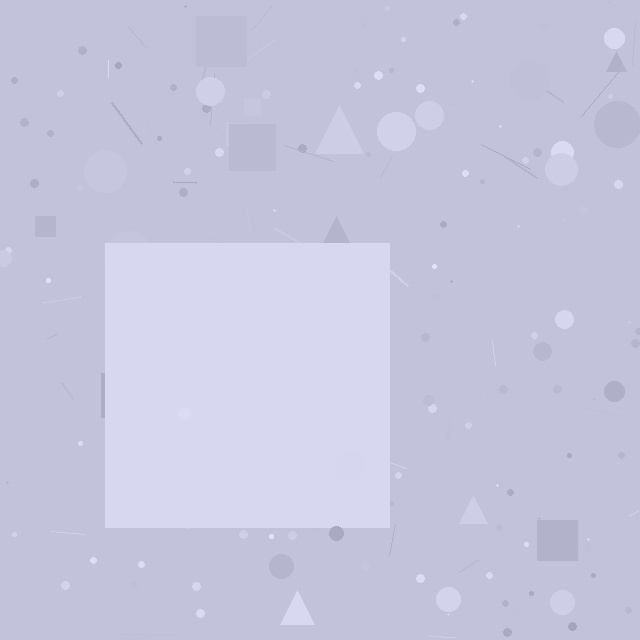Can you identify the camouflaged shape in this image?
The camouflaged shape is a square.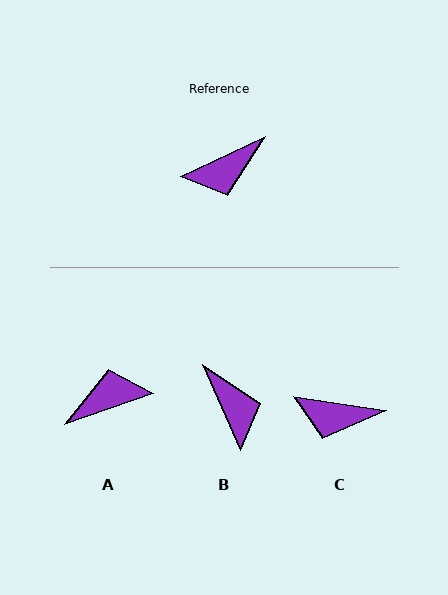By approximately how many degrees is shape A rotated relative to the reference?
Approximately 174 degrees counter-clockwise.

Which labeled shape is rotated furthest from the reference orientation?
A, about 174 degrees away.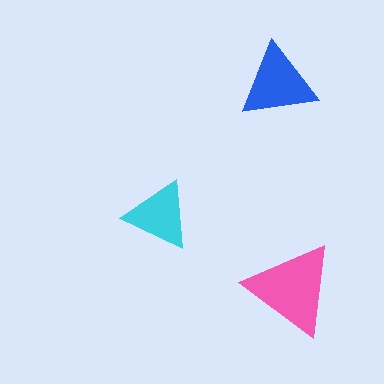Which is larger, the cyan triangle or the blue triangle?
The blue one.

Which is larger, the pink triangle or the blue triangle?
The pink one.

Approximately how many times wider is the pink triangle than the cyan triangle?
About 1.5 times wider.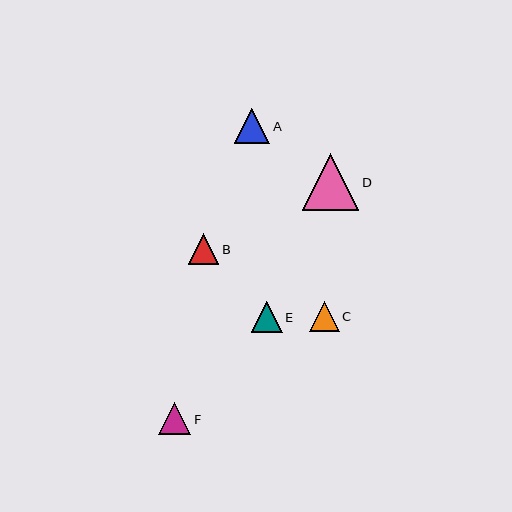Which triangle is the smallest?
Triangle C is the smallest with a size of approximately 29 pixels.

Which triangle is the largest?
Triangle D is the largest with a size of approximately 57 pixels.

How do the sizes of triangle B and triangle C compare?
Triangle B and triangle C are approximately the same size.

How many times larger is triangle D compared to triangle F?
Triangle D is approximately 1.8 times the size of triangle F.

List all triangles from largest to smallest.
From largest to smallest: D, A, F, B, E, C.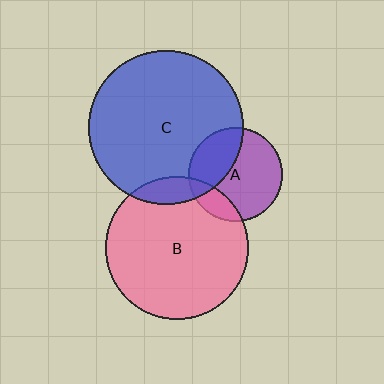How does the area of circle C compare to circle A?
Approximately 2.7 times.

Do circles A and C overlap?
Yes.